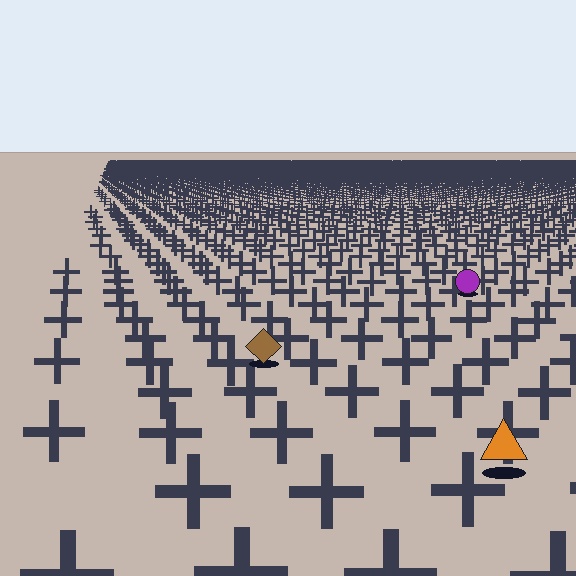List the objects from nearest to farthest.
From nearest to farthest: the orange triangle, the brown diamond, the purple circle.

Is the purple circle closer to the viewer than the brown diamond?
No. The brown diamond is closer — you can tell from the texture gradient: the ground texture is coarser near it.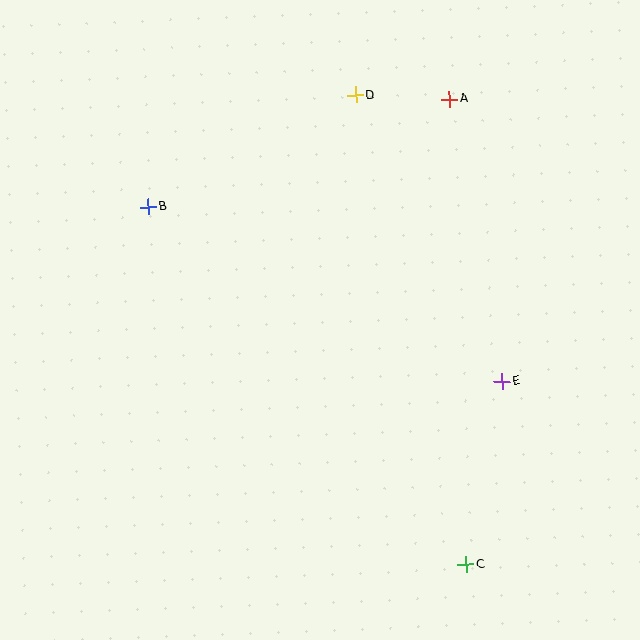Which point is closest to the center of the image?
Point E at (502, 382) is closest to the center.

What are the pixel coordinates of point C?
Point C is at (466, 564).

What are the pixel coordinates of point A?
Point A is at (450, 99).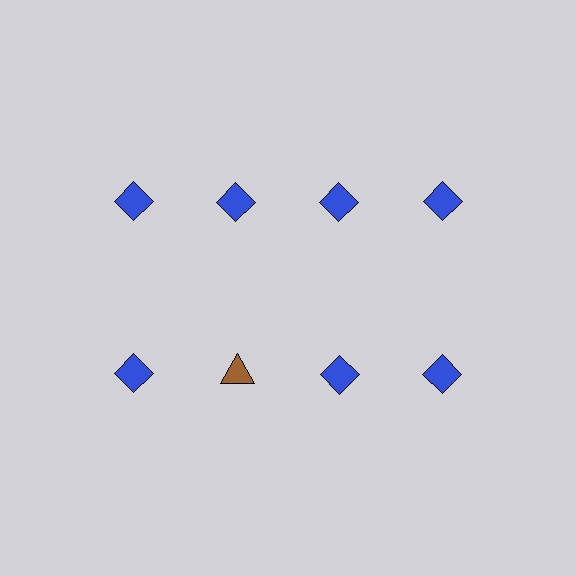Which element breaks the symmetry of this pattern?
The brown triangle in the second row, second from left column breaks the symmetry. All other shapes are blue diamonds.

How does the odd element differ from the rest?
It differs in both color (brown instead of blue) and shape (triangle instead of diamond).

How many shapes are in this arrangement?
There are 8 shapes arranged in a grid pattern.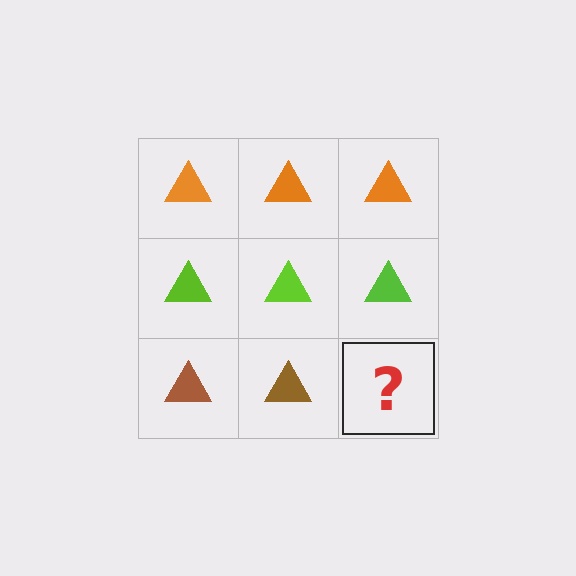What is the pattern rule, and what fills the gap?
The rule is that each row has a consistent color. The gap should be filled with a brown triangle.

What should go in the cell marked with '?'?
The missing cell should contain a brown triangle.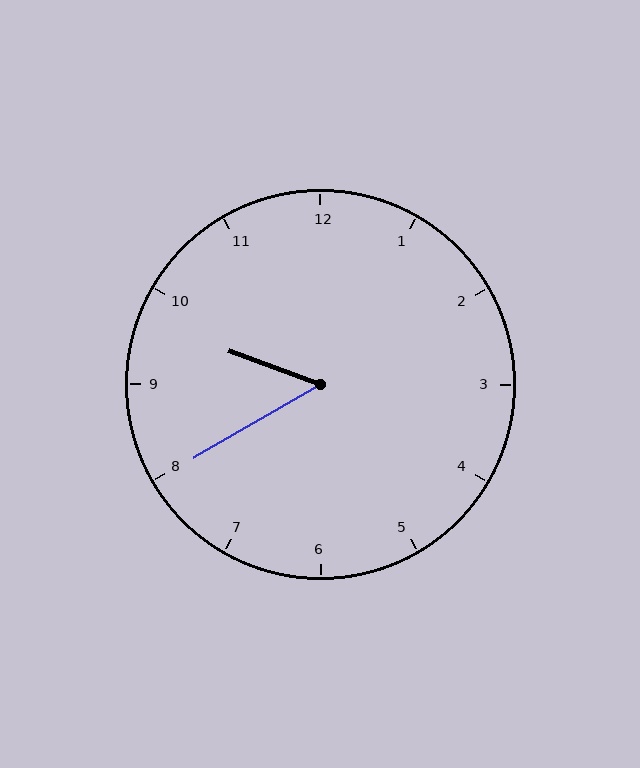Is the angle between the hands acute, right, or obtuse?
It is acute.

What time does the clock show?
9:40.